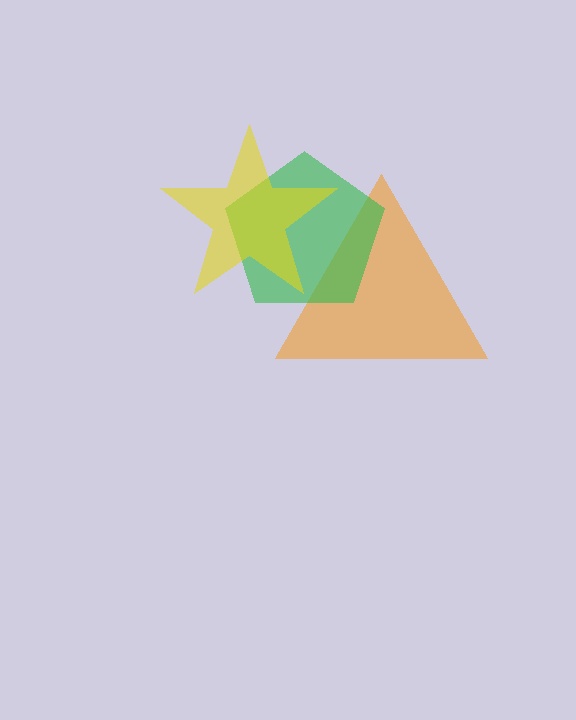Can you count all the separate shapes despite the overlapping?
Yes, there are 3 separate shapes.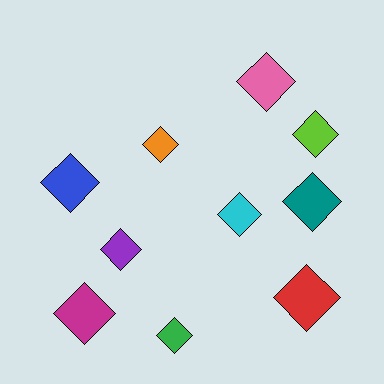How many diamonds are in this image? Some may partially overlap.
There are 10 diamonds.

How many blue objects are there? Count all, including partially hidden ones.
There is 1 blue object.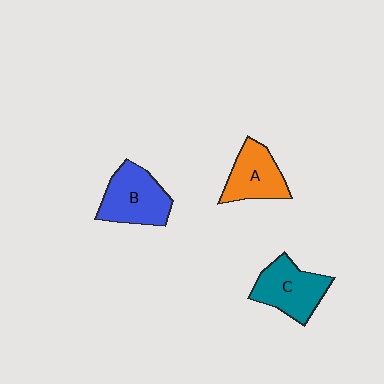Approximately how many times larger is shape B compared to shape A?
Approximately 1.2 times.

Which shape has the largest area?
Shape B (blue).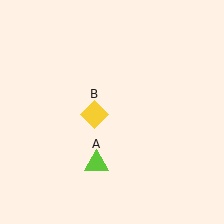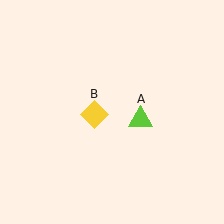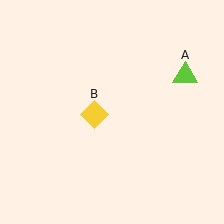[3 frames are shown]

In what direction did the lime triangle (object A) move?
The lime triangle (object A) moved up and to the right.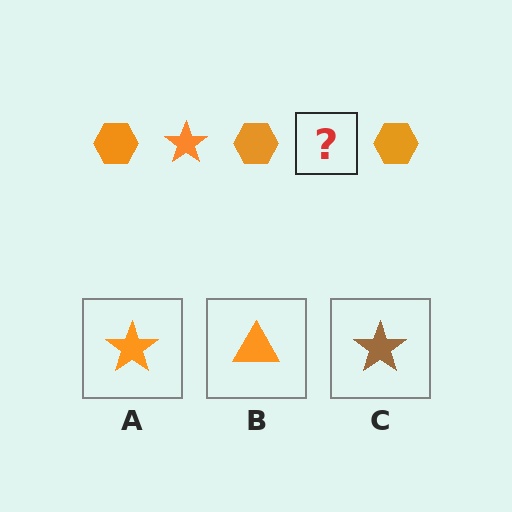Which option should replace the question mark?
Option A.